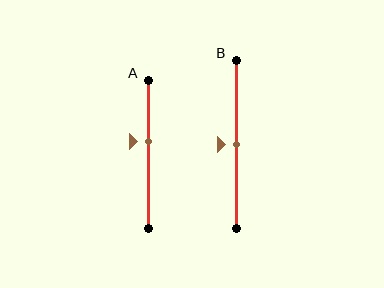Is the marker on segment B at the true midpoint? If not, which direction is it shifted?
Yes, the marker on segment B is at the true midpoint.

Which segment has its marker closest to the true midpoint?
Segment B has its marker closest to the true midpoint.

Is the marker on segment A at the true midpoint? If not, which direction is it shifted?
No, the marker on segment A is shifted upward by about 9% of the segment length.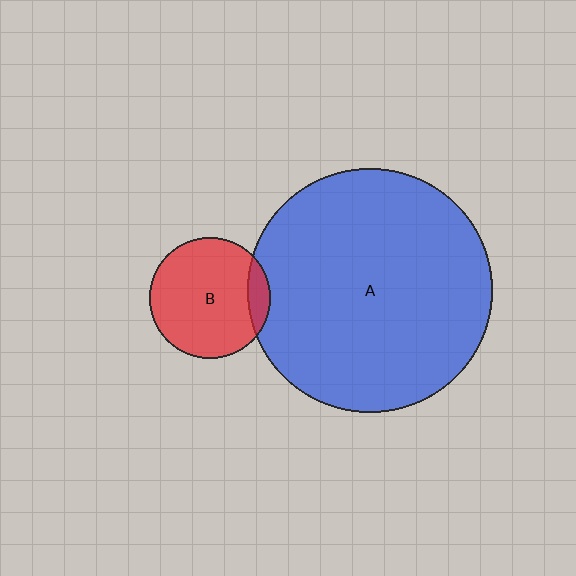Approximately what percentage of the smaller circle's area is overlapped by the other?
Approximately 10%.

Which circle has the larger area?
Circle A (blue).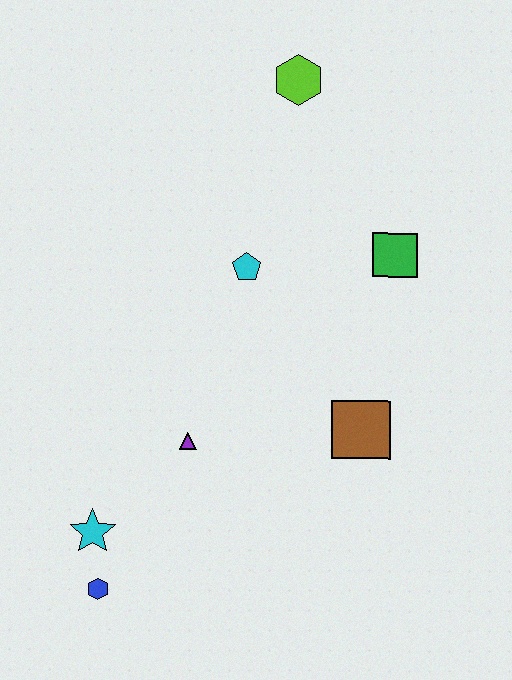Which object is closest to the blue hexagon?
The cyan star is closest to the blue hexagon.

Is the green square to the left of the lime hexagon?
No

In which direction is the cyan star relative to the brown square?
The cyan star is to the left of the brown square.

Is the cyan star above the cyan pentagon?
No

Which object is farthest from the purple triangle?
The lime hexagon is farthest from the purple triangle.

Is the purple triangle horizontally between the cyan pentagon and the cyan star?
Yes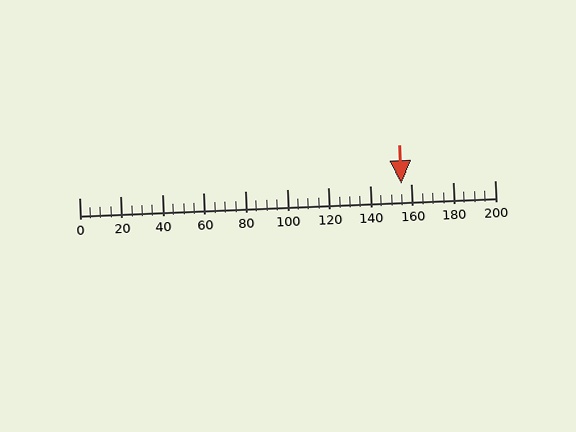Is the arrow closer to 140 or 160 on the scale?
The arrow is closer to 160.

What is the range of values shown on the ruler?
The ruler shows values from 0 to 200.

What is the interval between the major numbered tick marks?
The major tick marks are spaced 20 units apart.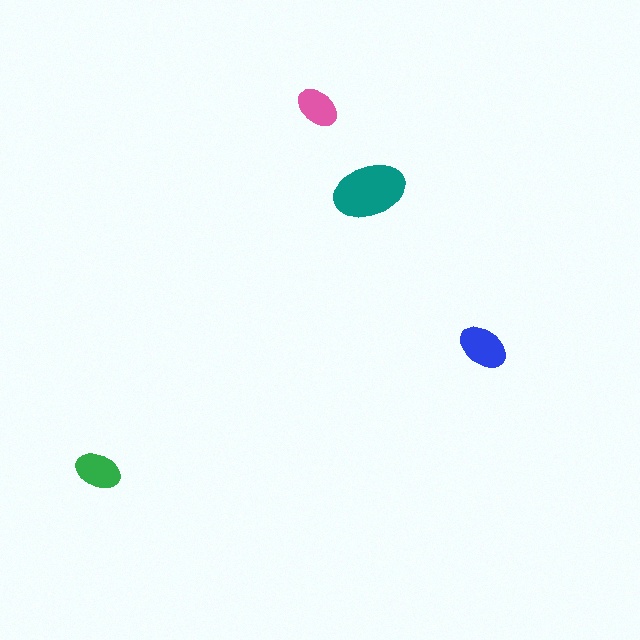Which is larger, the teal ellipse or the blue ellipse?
The teal one.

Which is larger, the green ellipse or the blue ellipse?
The blue one.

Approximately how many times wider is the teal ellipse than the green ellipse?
About 1.5 times wider.